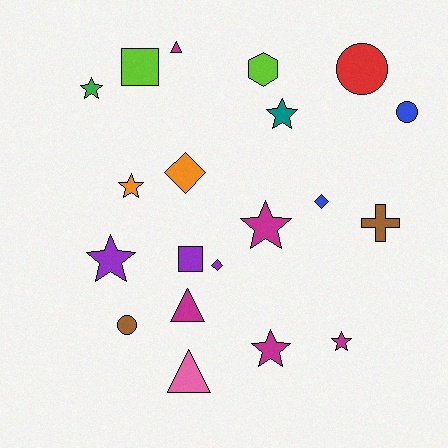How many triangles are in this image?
There are 3 triangles.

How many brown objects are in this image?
There are 2 brown objects.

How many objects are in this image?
There are 20 objects.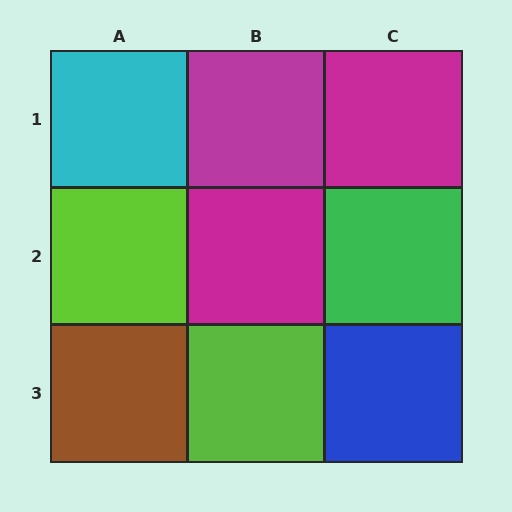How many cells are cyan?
1 cell is cyan.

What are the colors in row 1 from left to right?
Cyan, magenta, magenta.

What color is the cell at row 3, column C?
Blue.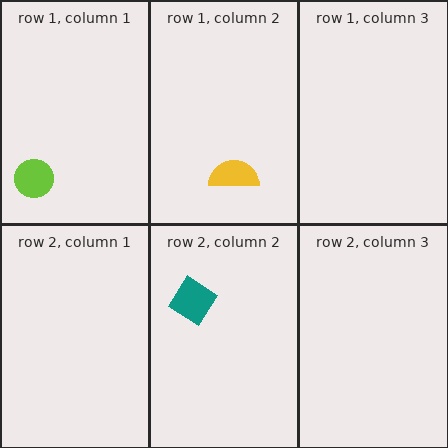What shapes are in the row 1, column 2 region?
The yellow semicircle.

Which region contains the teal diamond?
The row 2, column 2 region.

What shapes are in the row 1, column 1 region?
The lime circle.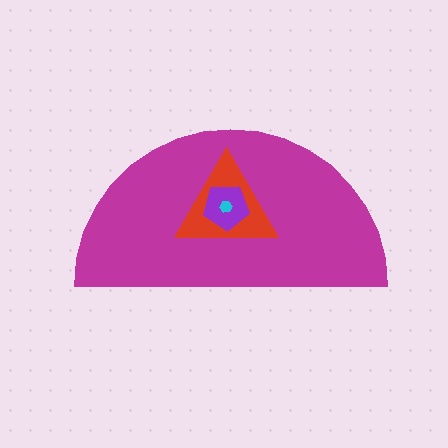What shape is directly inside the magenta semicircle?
The red triangle.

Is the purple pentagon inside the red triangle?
Yes.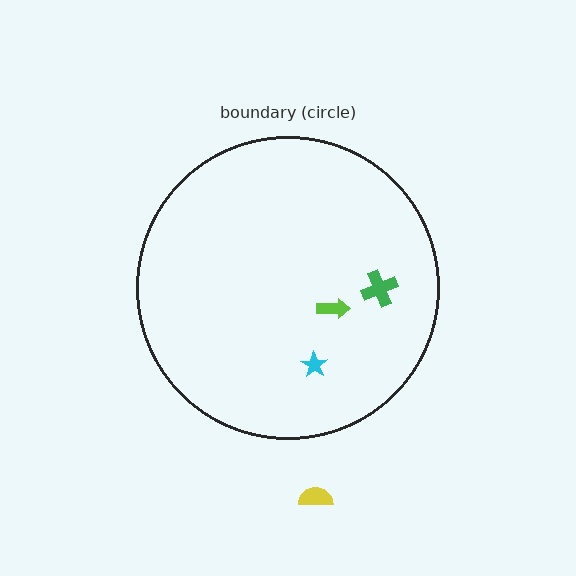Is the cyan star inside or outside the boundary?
Inside.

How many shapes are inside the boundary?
3 inside, 1 outside.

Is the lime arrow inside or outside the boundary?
Inside.